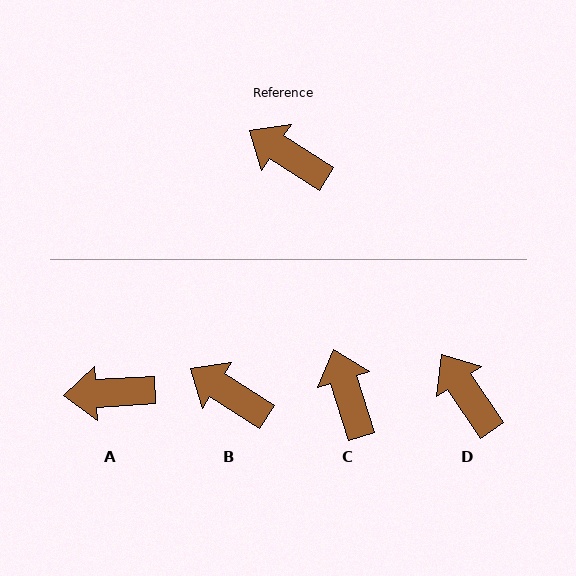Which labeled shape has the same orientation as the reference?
B.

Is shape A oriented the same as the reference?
No, it is off by about 36 degrees.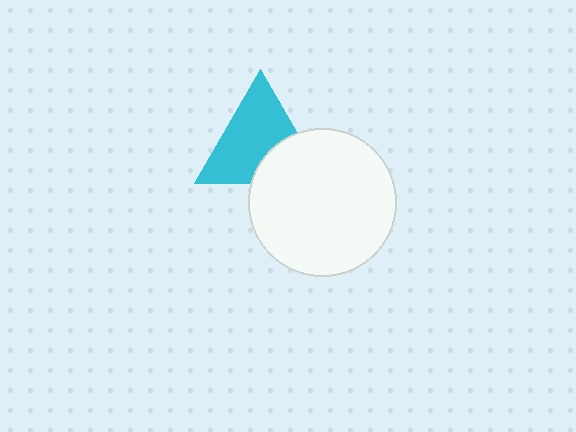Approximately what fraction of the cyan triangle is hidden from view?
Roughly 31% of the cyan triangle is hidden behind the white circle.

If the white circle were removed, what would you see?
You would see the complete cyan triangle.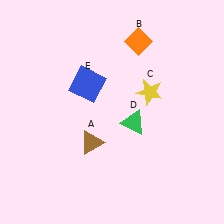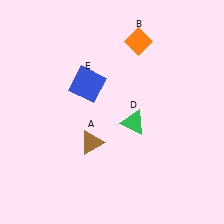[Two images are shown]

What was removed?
The yellow star (C) was removed in Image 2.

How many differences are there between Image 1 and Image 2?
There is 1 difference between the two images.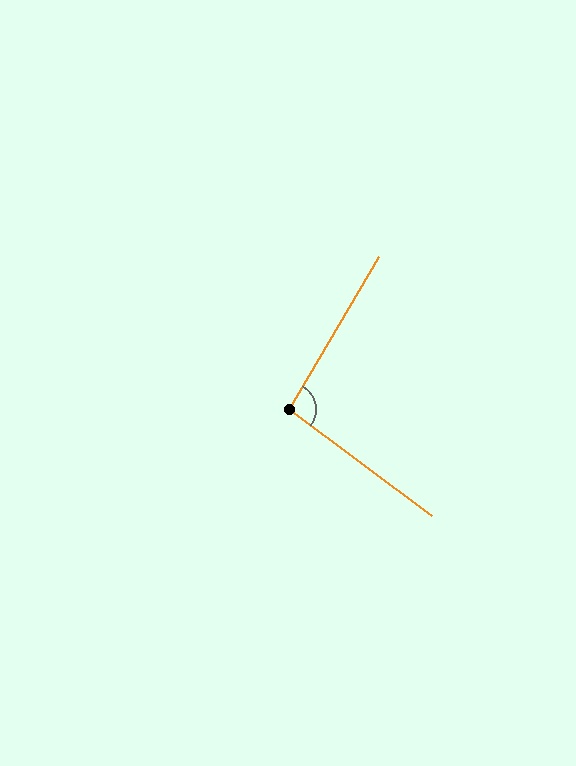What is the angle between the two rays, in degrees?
Approximately 96 degrees.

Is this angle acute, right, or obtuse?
It is obtuse.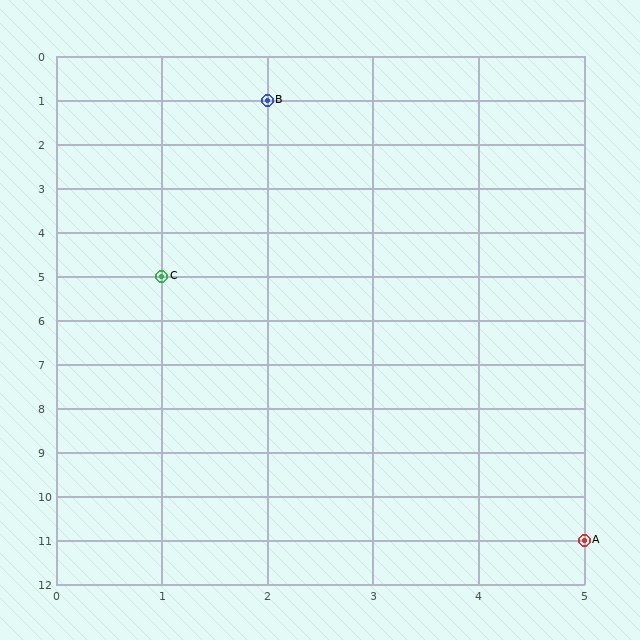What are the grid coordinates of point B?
Point B is at grid coordinates (2, 1).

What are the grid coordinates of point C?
Point C is at grid coordinates (1, 5).